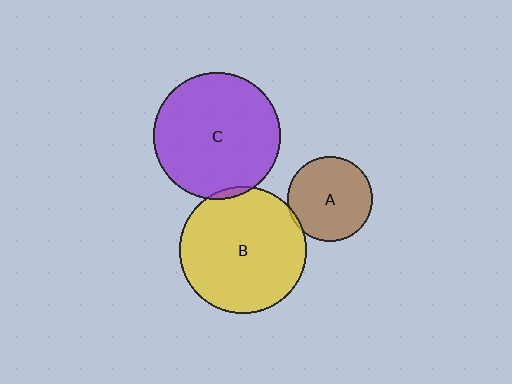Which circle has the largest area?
Circle C (purple).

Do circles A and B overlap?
Yes.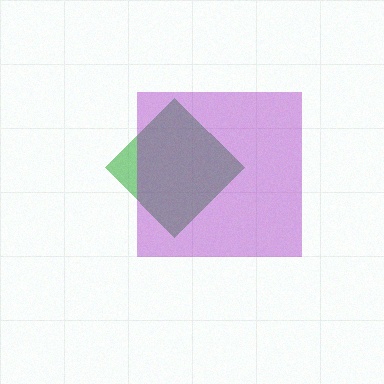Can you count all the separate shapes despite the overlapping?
Yes, there are 2 separate shapes.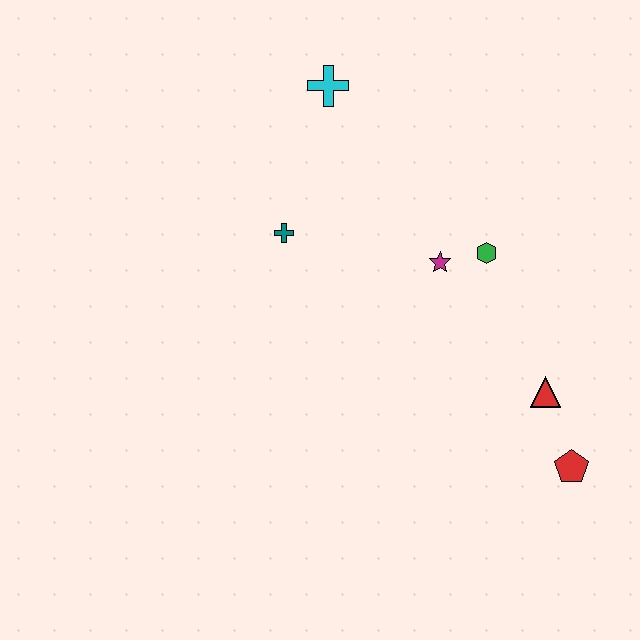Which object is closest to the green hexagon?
The magenta star is closest to the green hexagon.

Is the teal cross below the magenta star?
No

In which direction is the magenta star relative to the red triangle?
The magenta star is above the red triangle.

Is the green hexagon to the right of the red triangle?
No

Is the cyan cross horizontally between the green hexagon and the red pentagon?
No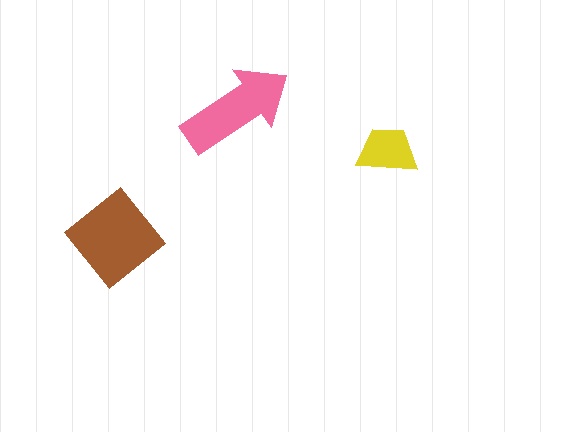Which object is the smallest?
The yellow trapezoid.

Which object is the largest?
The brown diamond.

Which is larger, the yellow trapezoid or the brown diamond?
The brown diamond.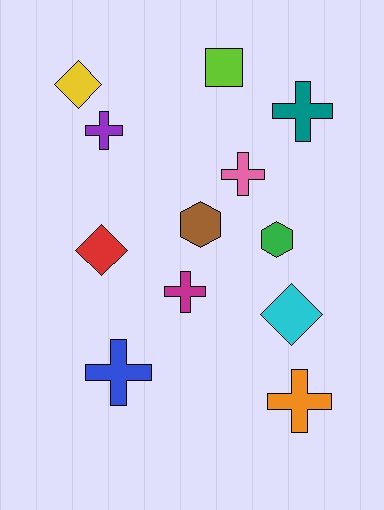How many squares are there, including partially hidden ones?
There is 1 square.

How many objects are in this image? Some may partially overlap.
There are 12 objects.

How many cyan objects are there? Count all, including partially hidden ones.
There is 1 cyan object.